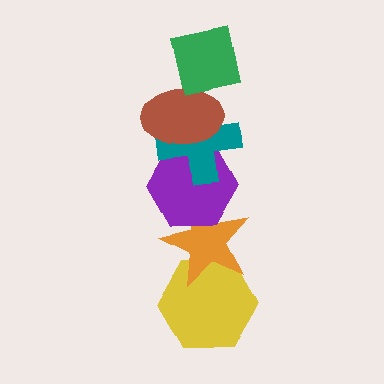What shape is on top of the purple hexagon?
The teal cross is on top of the purple hexagon.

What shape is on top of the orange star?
The purple hexagon is on top of the orange star.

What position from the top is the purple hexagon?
The purple hexagon is 4th from the top.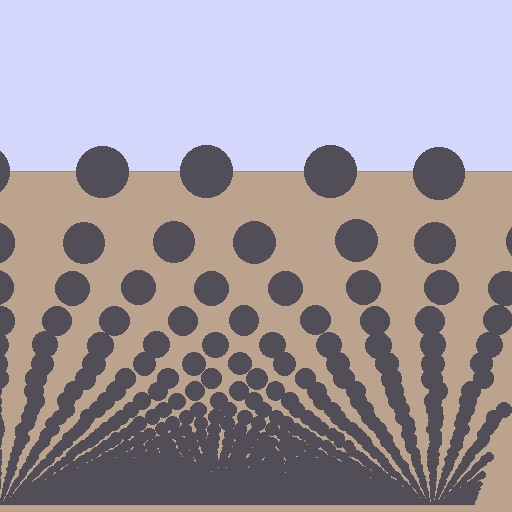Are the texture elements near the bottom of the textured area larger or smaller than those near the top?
Smaller. The gradient is inverted — elements near the bottom are smaller and denser.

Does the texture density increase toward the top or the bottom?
Density increases toward the bottom.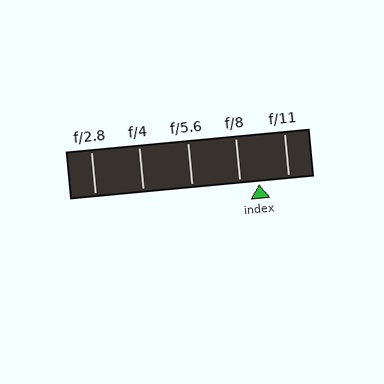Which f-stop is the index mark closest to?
The index mark is closest to f/8.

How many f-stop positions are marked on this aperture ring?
There are 5 f-stop positions marked.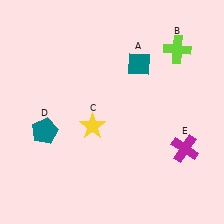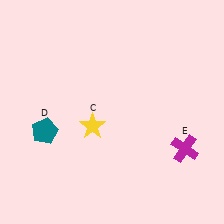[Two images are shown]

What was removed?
The teal diamond (A), the lime cross (B) were removed in Image 2.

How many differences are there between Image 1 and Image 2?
There are 2 differences between the two images.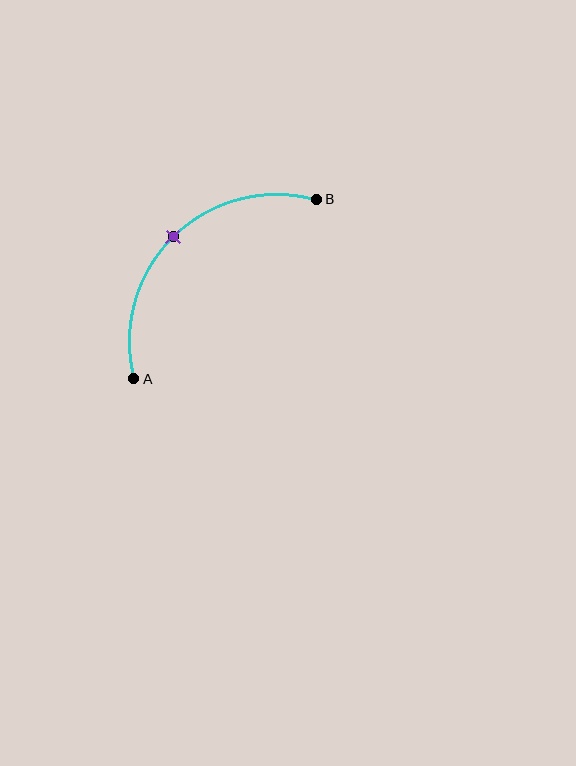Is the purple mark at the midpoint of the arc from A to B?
Yes. The purple mark lies on the arc at equal arc-length from both A and B — it is the arc midpoint.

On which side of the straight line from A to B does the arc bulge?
The arc bulges above and to the left of the straight line connecting A and B.